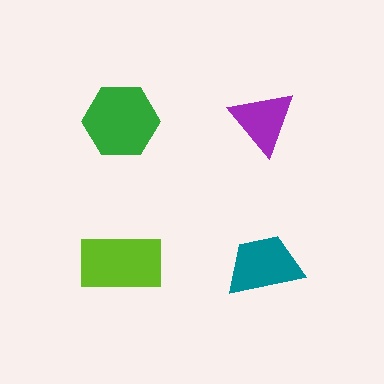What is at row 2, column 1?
A lime rectangle.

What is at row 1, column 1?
A green hexagon.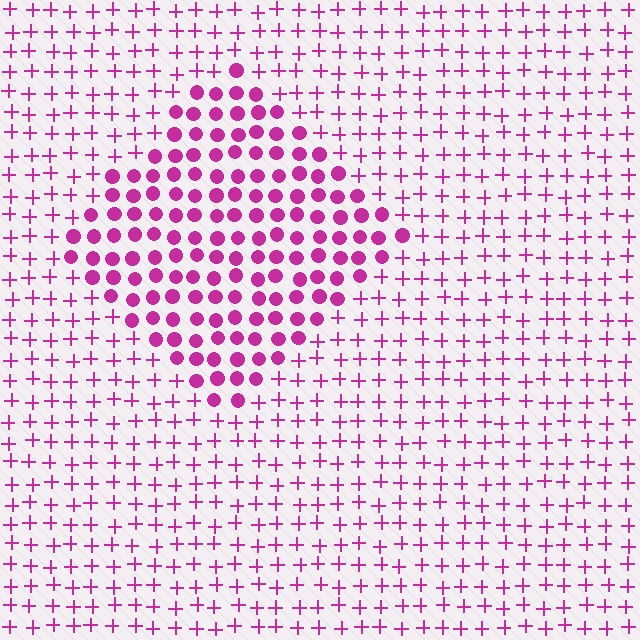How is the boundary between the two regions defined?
The boundary is defined by a change in element shape: circles inside vs. plus signs outside. All elements share the same color and spacing.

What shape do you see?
I see a diamond.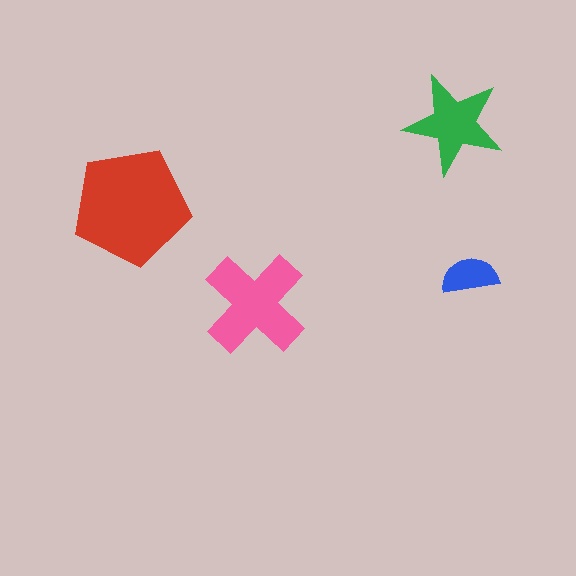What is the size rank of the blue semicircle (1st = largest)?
4th.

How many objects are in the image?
There are 4 objects in the image.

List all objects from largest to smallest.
The red pentagon, the pink cross, the green star, the blue semicircle.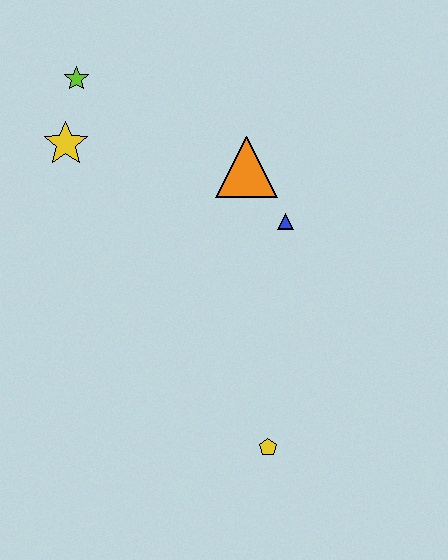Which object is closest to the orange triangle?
The blue triangle is closest to the orange triangle.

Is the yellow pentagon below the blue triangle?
Yes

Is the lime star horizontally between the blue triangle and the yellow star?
Yes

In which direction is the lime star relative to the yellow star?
The lime star is above the yellow star.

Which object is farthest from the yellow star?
The yellow pentagon is farthest from the yellow star.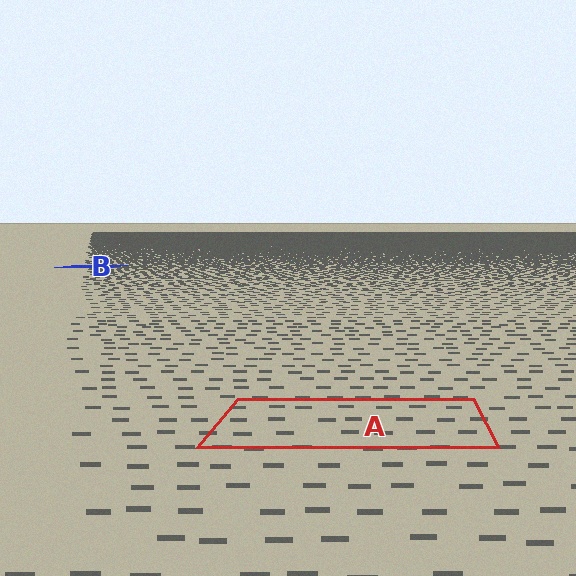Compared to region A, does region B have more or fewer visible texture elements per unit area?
Region B has more texture elements per unit area — they are packed more densely because it is farther away.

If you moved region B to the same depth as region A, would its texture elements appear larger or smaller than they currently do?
They would appear larger. At a closer depth, the same texture elements are projected at a bigger on-screen size.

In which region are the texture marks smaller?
The texture marks are smaller in region B, because it is farther away.